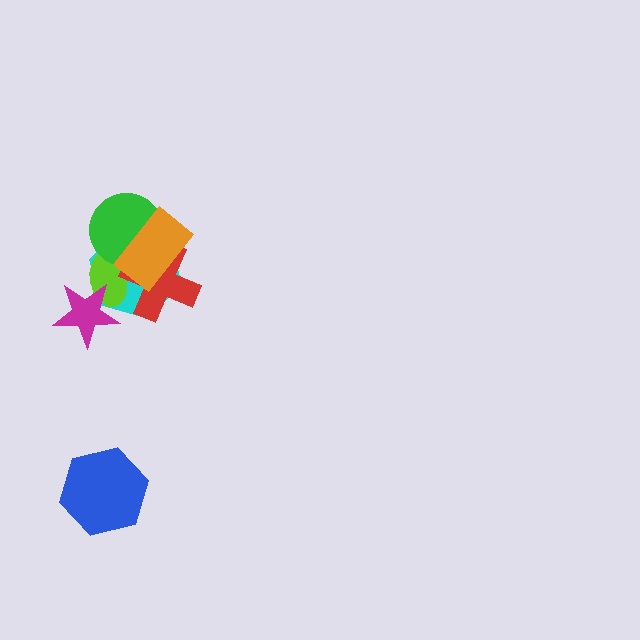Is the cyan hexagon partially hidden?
Yes, it is partially covered by another shape.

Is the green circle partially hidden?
Yes, it is partially covered by another shape.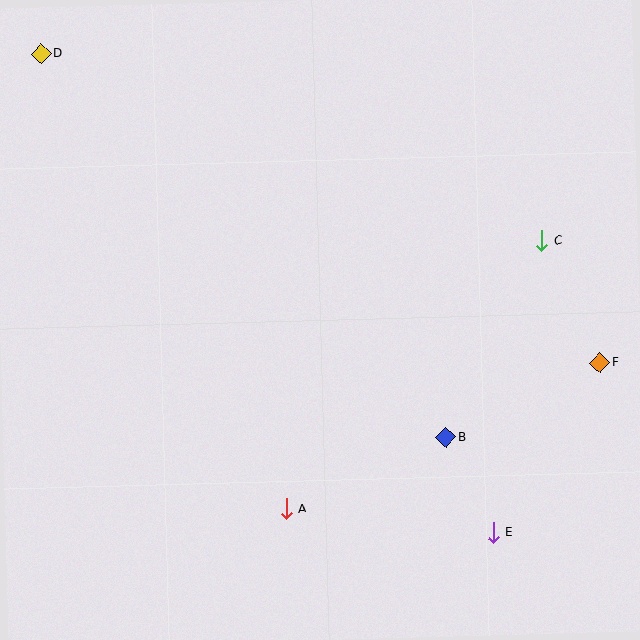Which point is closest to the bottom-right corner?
Point E is closest to the bottom-right corner.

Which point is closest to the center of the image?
Point B at (446, 438) is closest to the center.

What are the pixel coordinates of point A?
Point A is at (286, 509).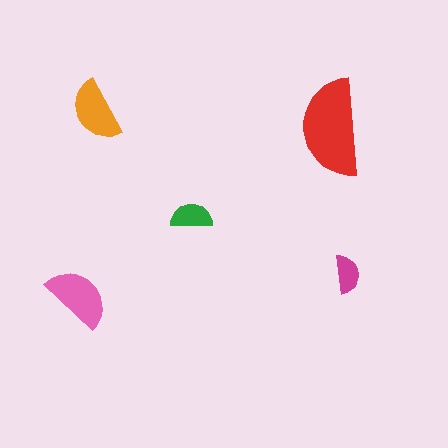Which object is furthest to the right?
The magenta semicircle is rightmost.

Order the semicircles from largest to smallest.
the red one, the pink one, the orange one, the green one, the magenta one.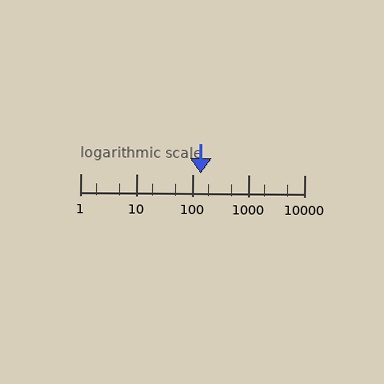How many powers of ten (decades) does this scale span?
The scale spans 4 decades, from 1 to 10000.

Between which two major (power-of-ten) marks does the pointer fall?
The pointer is between 100 and 1000.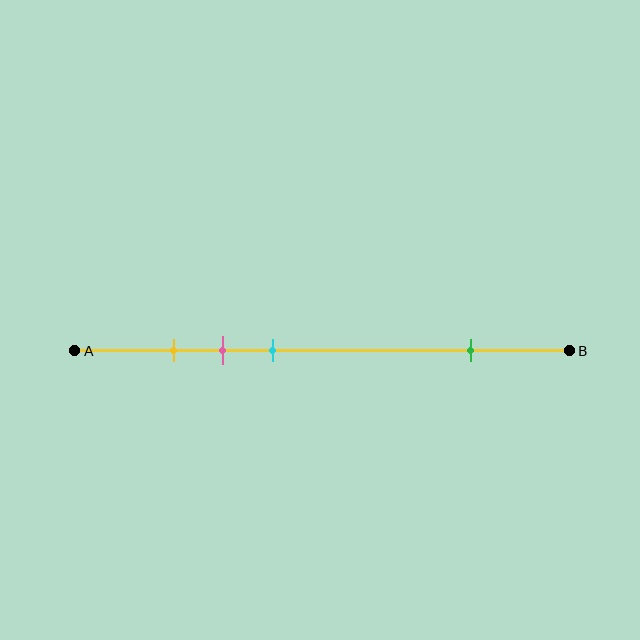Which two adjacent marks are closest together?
The yellow and pink marks are the closest adjacent pair.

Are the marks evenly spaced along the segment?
No, the marks are not evenly spaced.